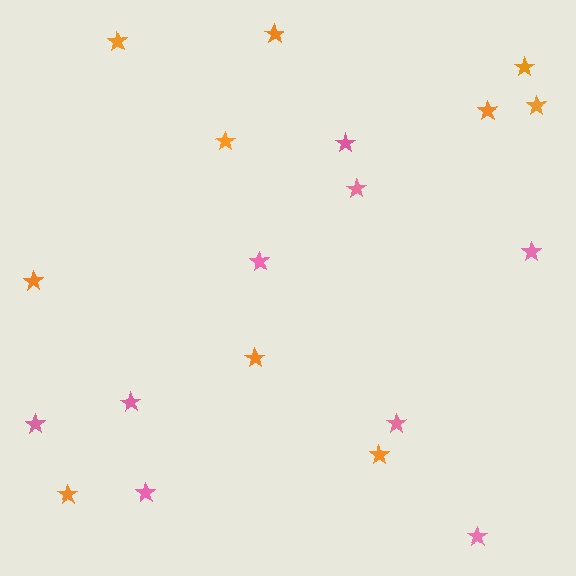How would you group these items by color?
There are 2 groups: one group of orange stars (10) and one group of pink stars (9).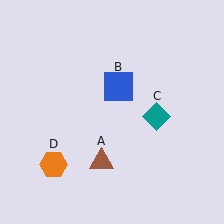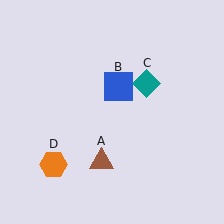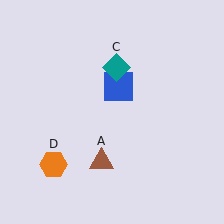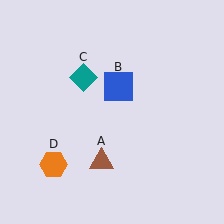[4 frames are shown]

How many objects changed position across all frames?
1 object changed position: teal diamond (object C).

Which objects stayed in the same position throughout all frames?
Brown triangle (object A) and blue square (object B) and orange hexagon (object D) remained stationary.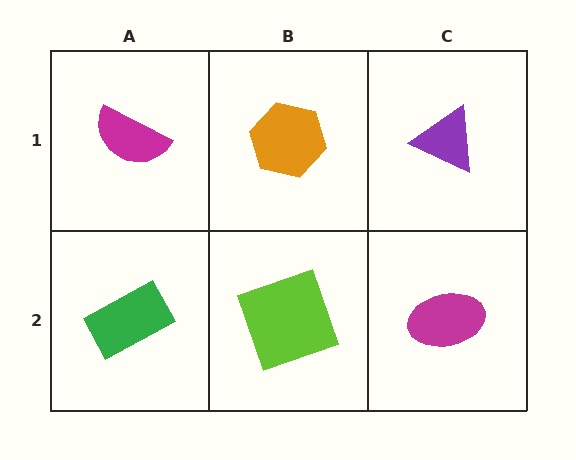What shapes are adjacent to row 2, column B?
An orange hexagon (row 1, column B), a green rectangle (row 2, column A), a magenta ellipse (row 2, column C).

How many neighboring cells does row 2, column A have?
2.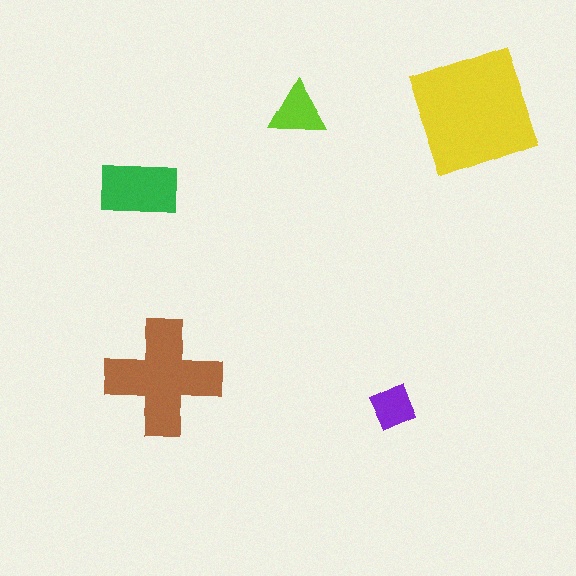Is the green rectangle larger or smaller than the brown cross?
Smaller.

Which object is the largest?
The yellow square.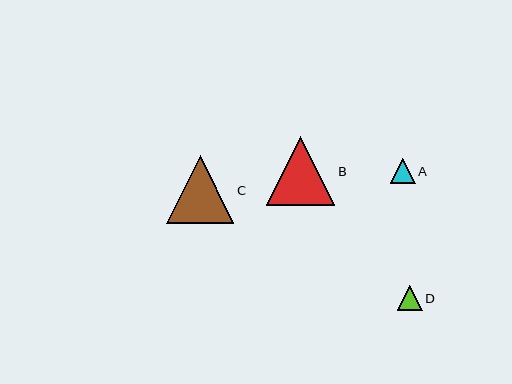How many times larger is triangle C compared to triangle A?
Triangle C is approximately 2.7 times the size of triangle A.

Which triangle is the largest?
Triangle B is the largest with a size of approximately 68 pixels.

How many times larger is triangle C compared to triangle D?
Triangle C is approximately 2.8 times the size of triangle D.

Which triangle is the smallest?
Triangle D is the smallest with a size of approximately 24 pixels.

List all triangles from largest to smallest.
From largest to smallest: B, C, A, D.